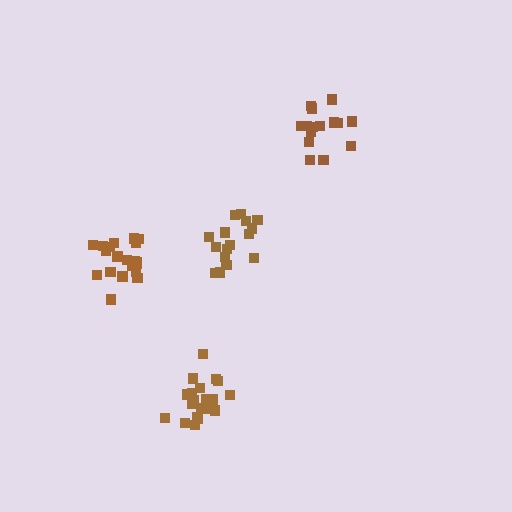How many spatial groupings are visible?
There are 4 spatial groupings.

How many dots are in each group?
Group 1: 16 dots, Group 2: 20 dots, Group 3: 15 dots, Group 4: 21 dots (72 total).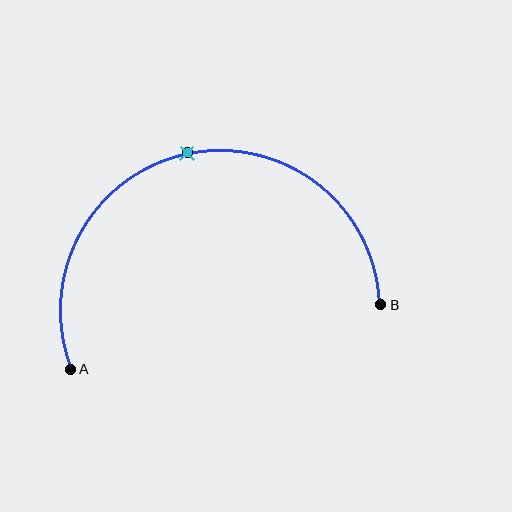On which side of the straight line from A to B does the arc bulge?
The arc bulges above the straight line connecting A and B.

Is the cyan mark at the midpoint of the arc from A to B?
Yes. The cyan mark lies on the arc at equal arc-length from both A and B — it is the arc midpoint.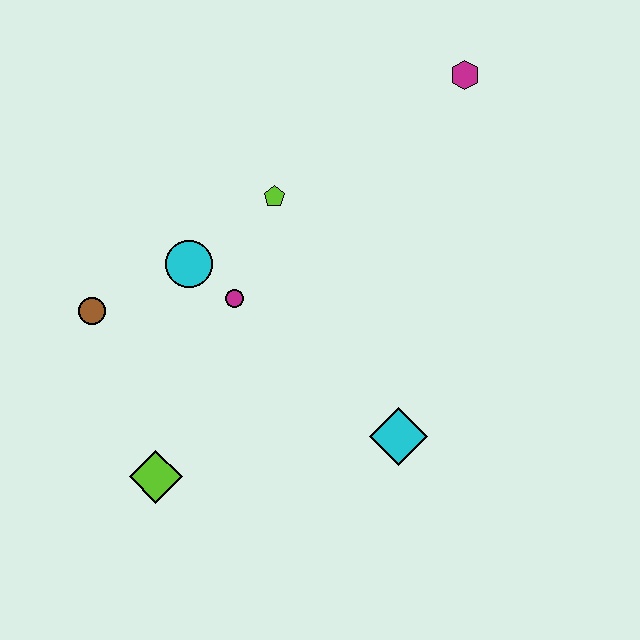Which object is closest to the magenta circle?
The cyan circle is closest to the magenta circle.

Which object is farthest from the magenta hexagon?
The lime diamond is farthest from the magenta hexagon.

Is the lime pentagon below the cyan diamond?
No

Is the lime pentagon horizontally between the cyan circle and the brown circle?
No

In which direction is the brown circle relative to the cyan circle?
The brown circle is to the left of the cyan circle.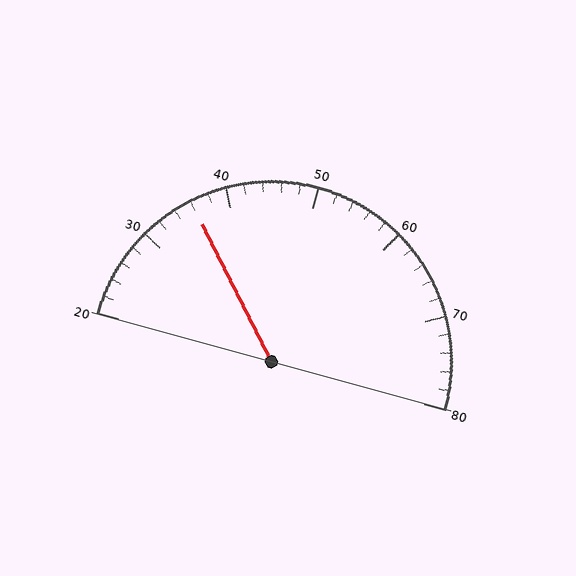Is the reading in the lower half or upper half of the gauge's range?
The reading is in the lower half of the range (20 to 80).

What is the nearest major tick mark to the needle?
The nearest major tick mark is 40.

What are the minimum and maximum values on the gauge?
The gauge ranges from 20 to 80.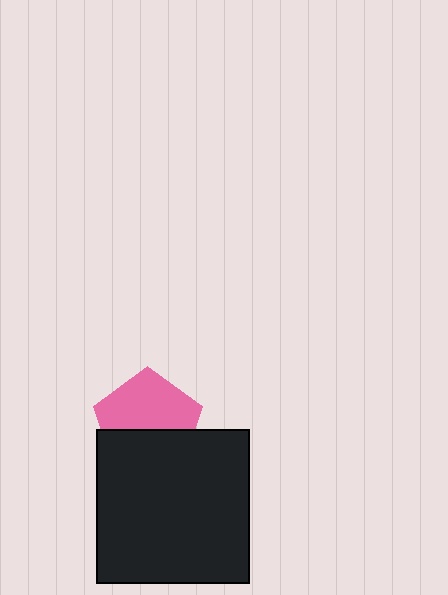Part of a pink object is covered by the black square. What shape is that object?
It is a pentagon.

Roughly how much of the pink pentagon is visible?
About half of it is visible (roughly 57%).